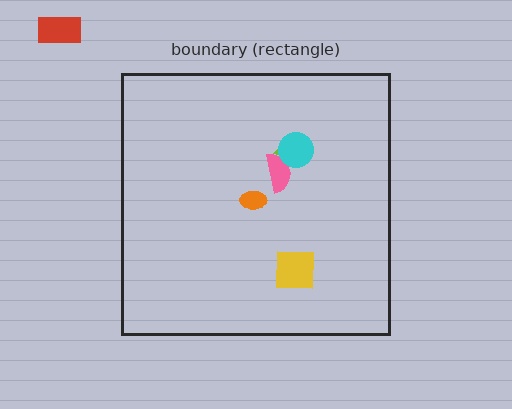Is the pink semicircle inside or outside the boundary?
Inside.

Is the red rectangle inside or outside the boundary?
Outside.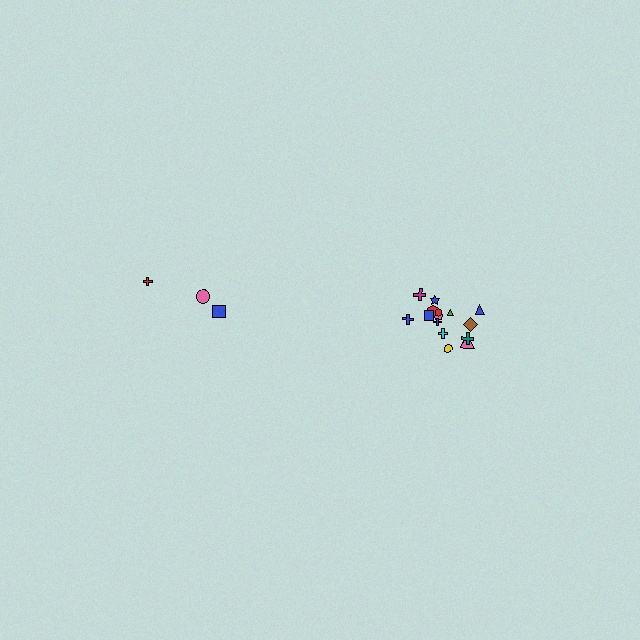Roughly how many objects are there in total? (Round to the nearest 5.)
Roughly 20 objects in total.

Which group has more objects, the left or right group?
The right group.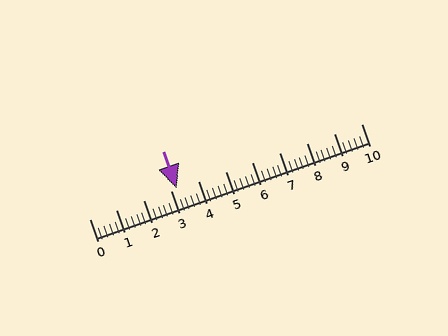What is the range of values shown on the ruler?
The ruler shows values from 0 to 10.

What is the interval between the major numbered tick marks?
The major tick marks are spaced 1 units apart.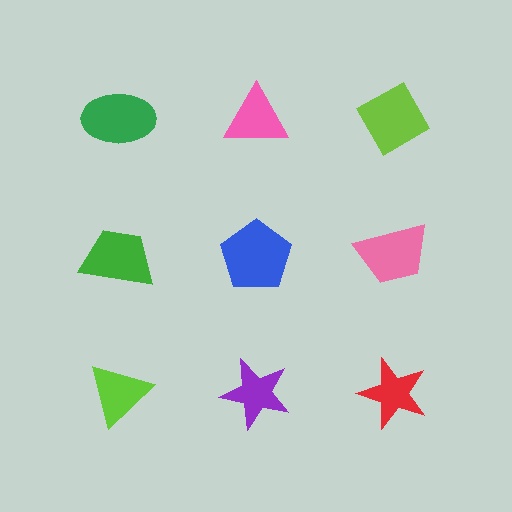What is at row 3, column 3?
A red star.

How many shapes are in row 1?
3 shapes.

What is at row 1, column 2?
A pink triangle.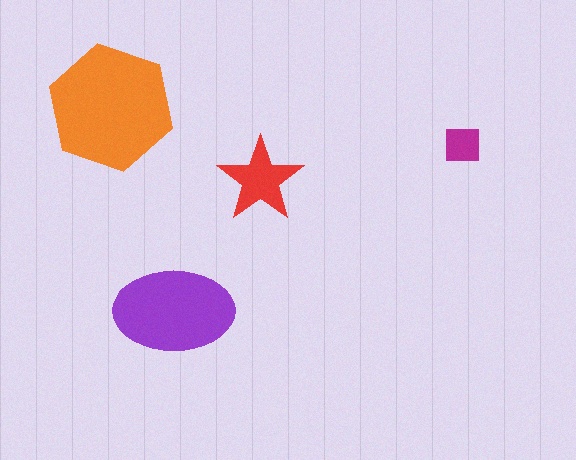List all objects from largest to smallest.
The orange hexagon, the purple ellipse, the red star, the magenta square.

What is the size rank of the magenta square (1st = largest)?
4th.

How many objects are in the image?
There are 4 objects in the image.